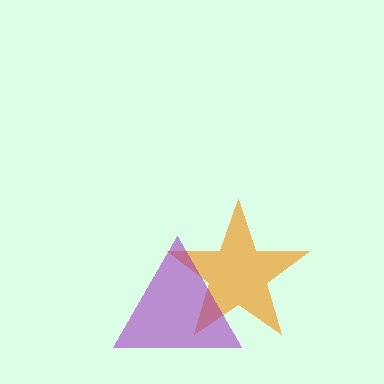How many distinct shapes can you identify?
There are 2 distinct shapes: an orange star, a purple triangle.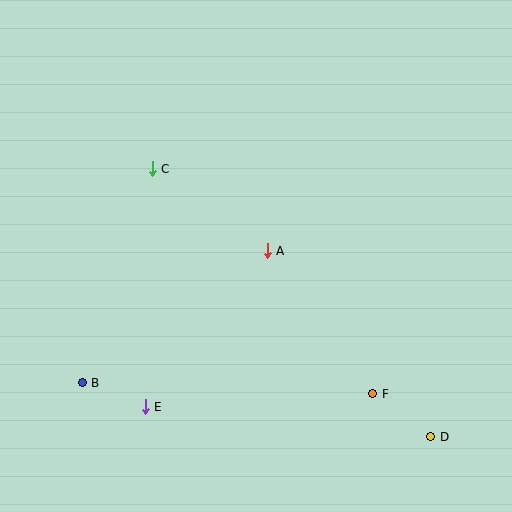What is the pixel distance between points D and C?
The distance between D and C is 386 pixels.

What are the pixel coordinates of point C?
Point C is at (152, 169).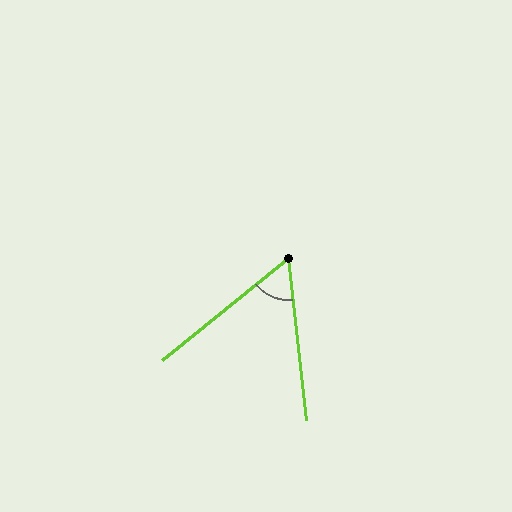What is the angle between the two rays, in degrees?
Approximately 57 degrees.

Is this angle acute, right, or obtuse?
It is acute.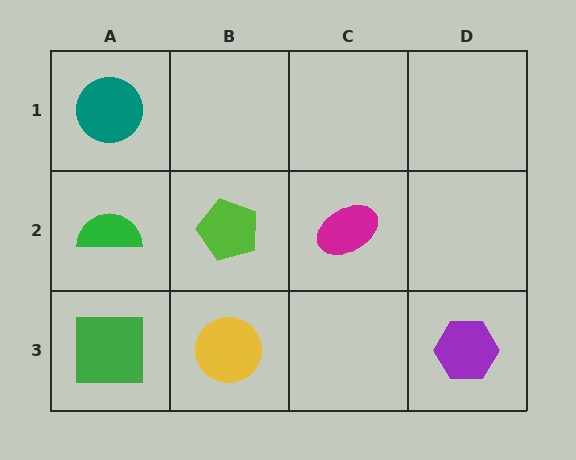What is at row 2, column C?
A magenta ellipse.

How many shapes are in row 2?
3 shapes.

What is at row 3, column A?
A green square.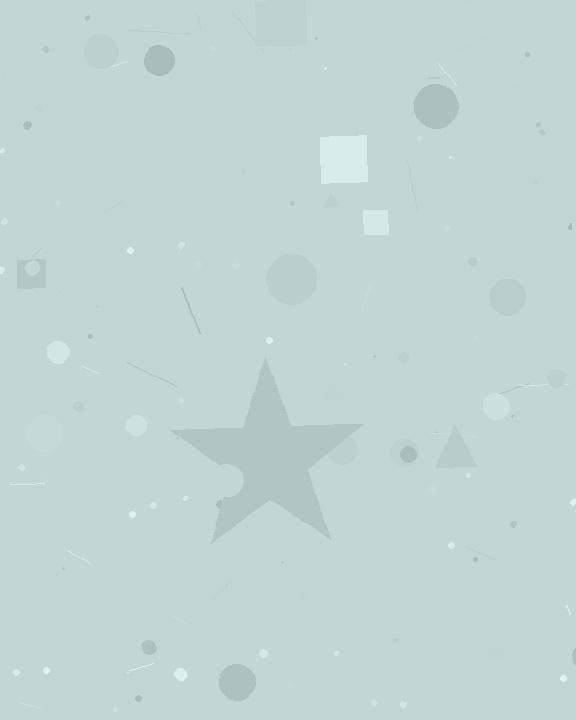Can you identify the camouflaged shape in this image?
The camouflaged shape is a star.